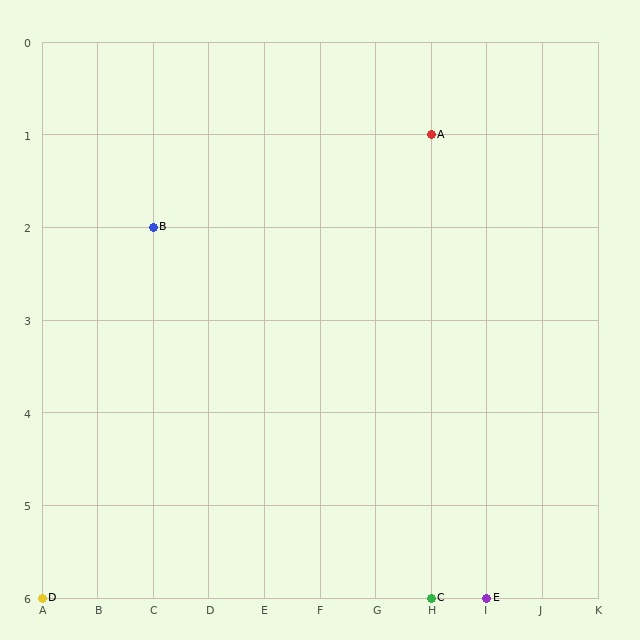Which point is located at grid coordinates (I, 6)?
Point E is at (I, 6).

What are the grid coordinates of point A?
Point A is at grid coordinates (H, 1).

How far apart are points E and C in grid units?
Points E and C are 1 column apart.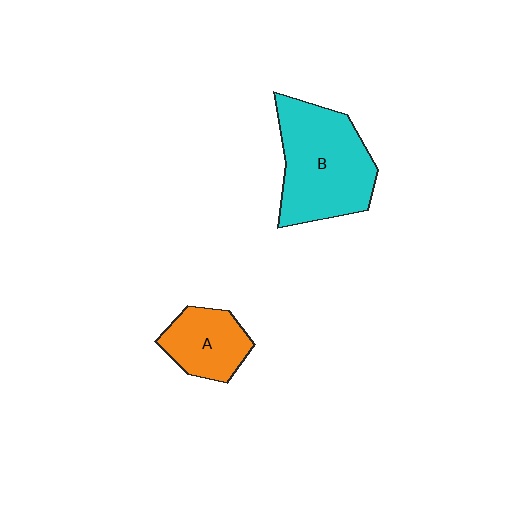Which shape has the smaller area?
Shape A (orange).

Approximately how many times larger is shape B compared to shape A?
Approximately 1.9 times.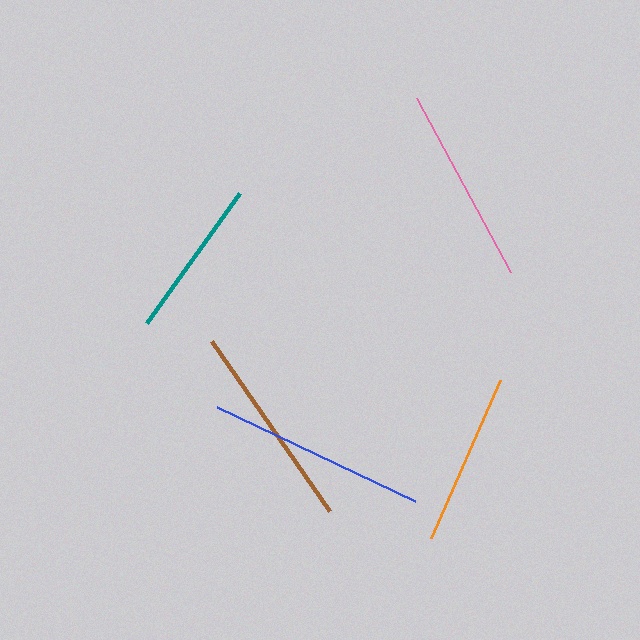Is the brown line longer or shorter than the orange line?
The brown line is longer than the orange line.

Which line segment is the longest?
The blue line is the longest at approximately 219 pixels.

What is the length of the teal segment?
The teal segment is approximately 160 pixels long.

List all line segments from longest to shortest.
From longest to shortest: blue, brown, pink, orange, teal.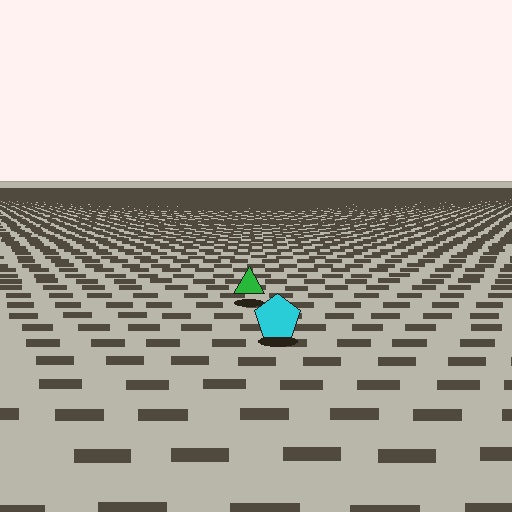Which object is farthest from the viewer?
The green triangle is farthest from the viewer. It appears smaller and the ground texture around it is denser.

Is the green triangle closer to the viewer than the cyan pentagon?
No. The cyan pentagon is closer — you can tell from the texture gradient: the ground texture is coarser near it.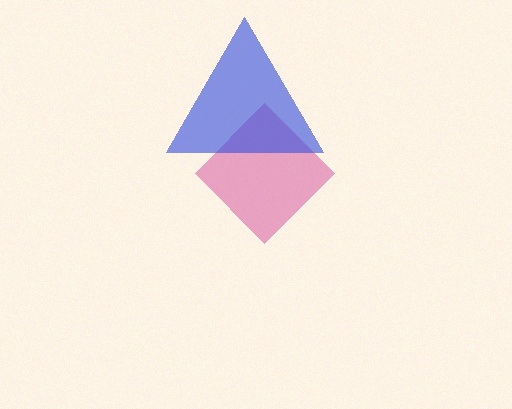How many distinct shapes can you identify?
There are 2 distinct shapes: a magenta diamond, a blue triangle.